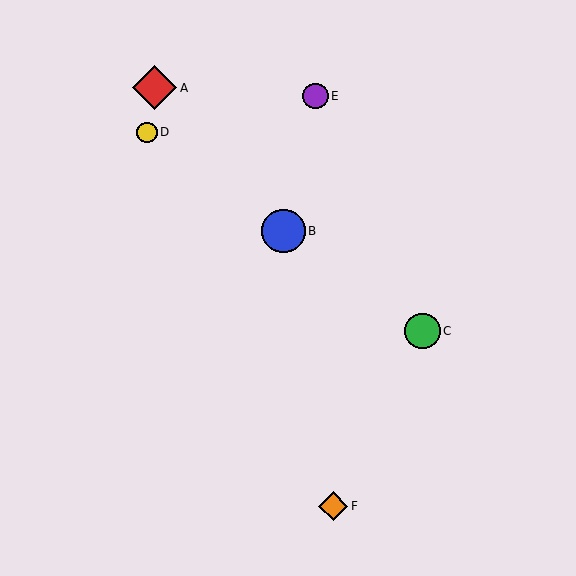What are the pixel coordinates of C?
Object C is at (422, 331).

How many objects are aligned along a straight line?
3 objects (B, C, D) are aligned along a straight line.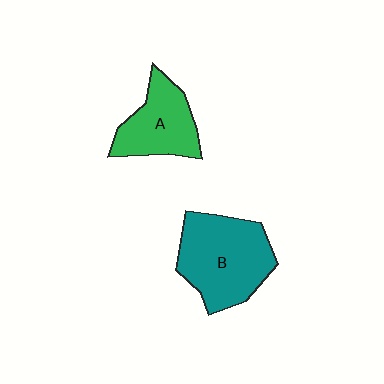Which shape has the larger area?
Shape B (teal).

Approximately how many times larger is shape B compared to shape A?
Approximately 1.5 times.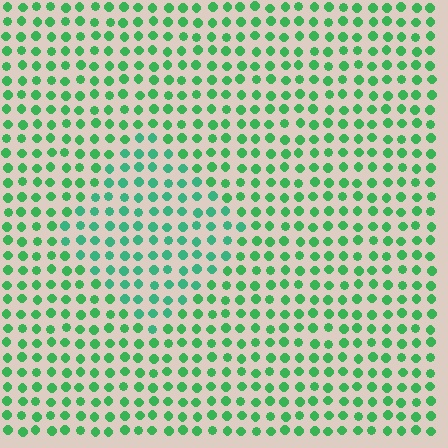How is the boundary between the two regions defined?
The boundary is defined purely by a slight shift in hue (about 21 degrees). Spacing, size, and orientation are identical on both sides.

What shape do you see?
I see a diamond.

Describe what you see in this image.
The image is filled with small green elements in a uniform arrangement. A diamond-shaped region is visible where the elements are tinted to a slightly different hue, forming a subtle color boundary.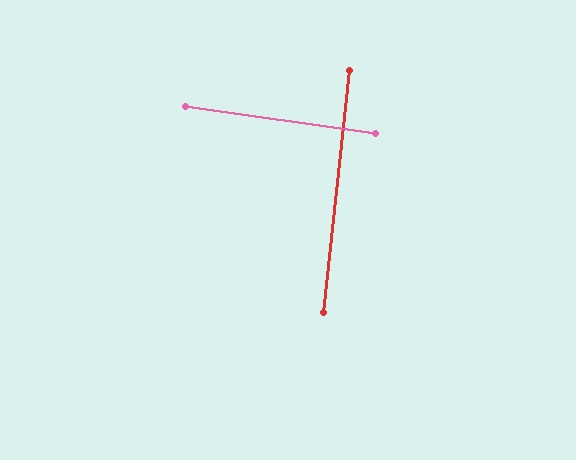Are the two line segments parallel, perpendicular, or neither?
Perpendicular — they meet at approximately 88°.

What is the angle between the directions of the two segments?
Approximately 88 degrees.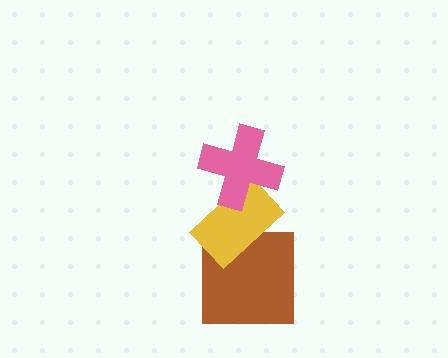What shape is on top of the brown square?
The yellow rectangle is on top of the brown square.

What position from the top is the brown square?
The brown square is 3rd from the top.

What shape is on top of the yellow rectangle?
The pink cross is on top of the yellow rectangle.